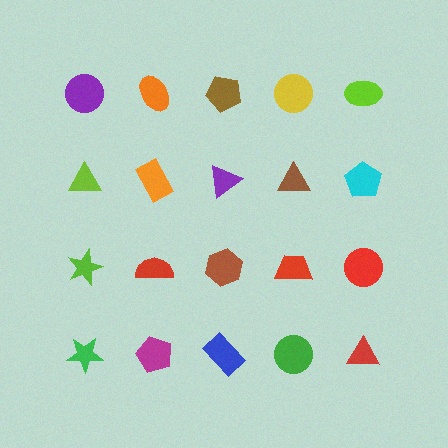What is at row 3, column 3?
A brown hexagon.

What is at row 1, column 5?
A lime ellipse.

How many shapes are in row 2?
5 shapes.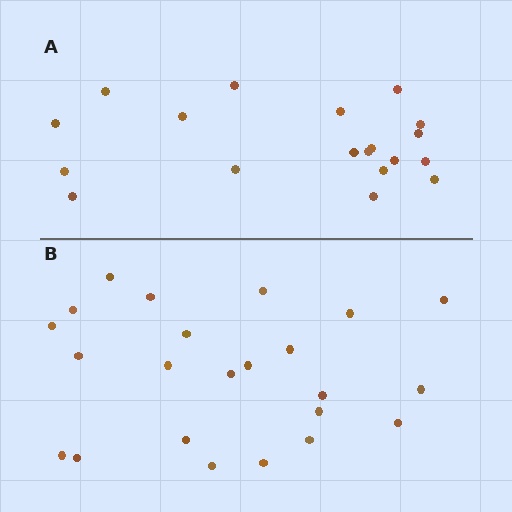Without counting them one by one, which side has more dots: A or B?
Region B (the bottom region) has more dots.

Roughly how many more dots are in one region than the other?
Region B has about 4 more dots than region A.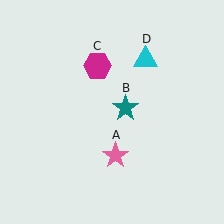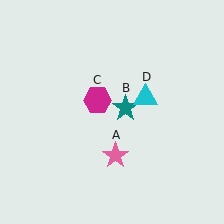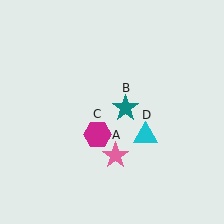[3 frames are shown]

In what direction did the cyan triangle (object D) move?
The cyan triangle (object D) moved down.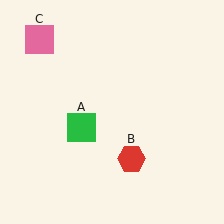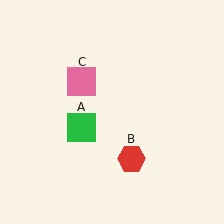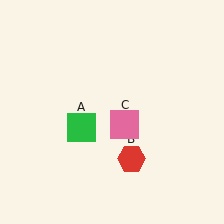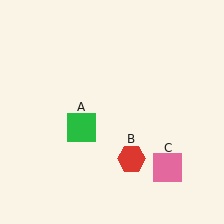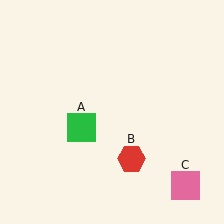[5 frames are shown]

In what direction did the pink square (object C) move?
The pink square (object C) moved down and to the right.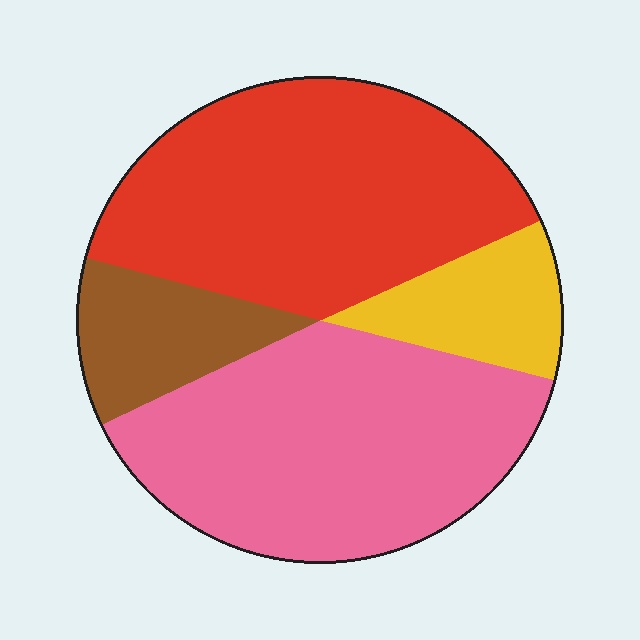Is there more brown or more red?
Red.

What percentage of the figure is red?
Red covers roughly 40% of the figure.